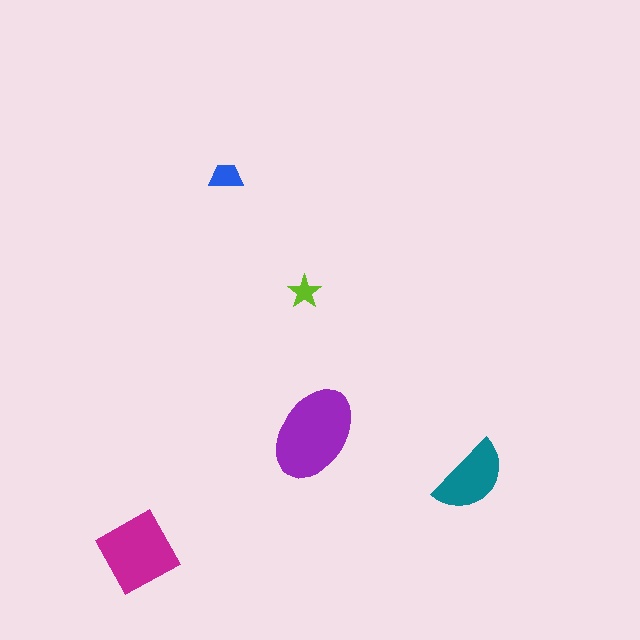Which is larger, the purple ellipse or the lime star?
The purple ellipse.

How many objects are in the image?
There are 5 objects in the image.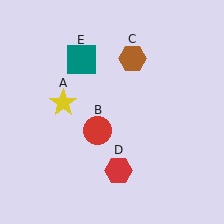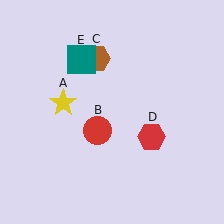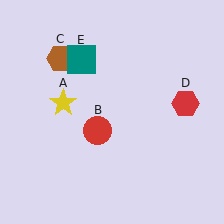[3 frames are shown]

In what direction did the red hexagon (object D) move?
The red hexagon (object D) moved up and to the right.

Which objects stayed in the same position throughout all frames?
Yellow star (object A) and red circle (object B) and teal square (object E) remained stationary.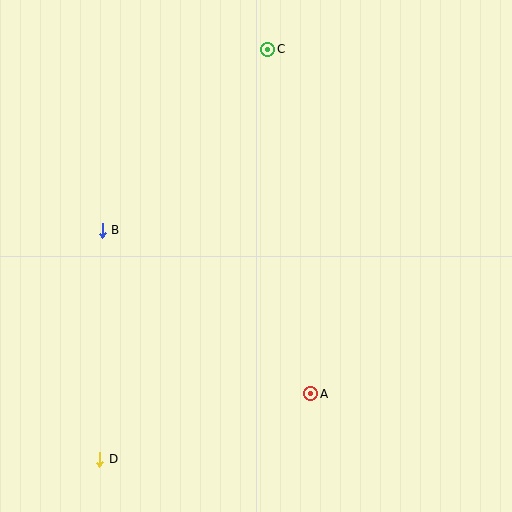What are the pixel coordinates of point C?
Point C is at (268, 49).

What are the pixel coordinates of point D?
Point D is at (100, 459).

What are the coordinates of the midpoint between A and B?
The midpoint between A and B is at (207, 312).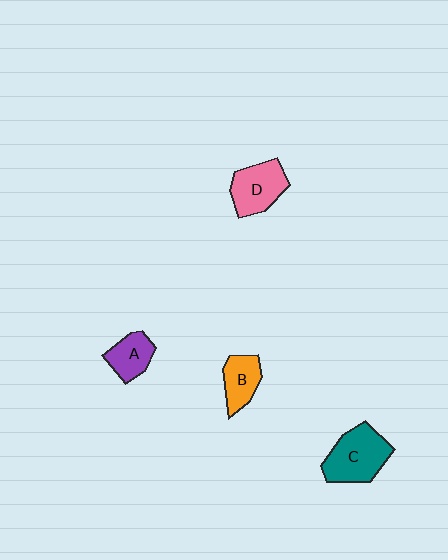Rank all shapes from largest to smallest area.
From largest to smallest: C (teal), D (pink), B (orange), A (purple).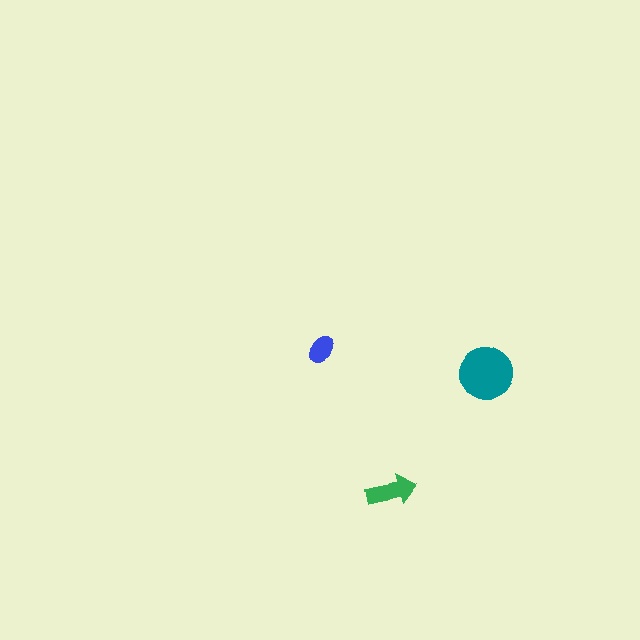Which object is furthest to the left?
The blue ellipse is leftmost.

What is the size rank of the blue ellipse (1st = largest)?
3rd.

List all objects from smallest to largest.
The blue ellipse, the green arrow, the teal circle.